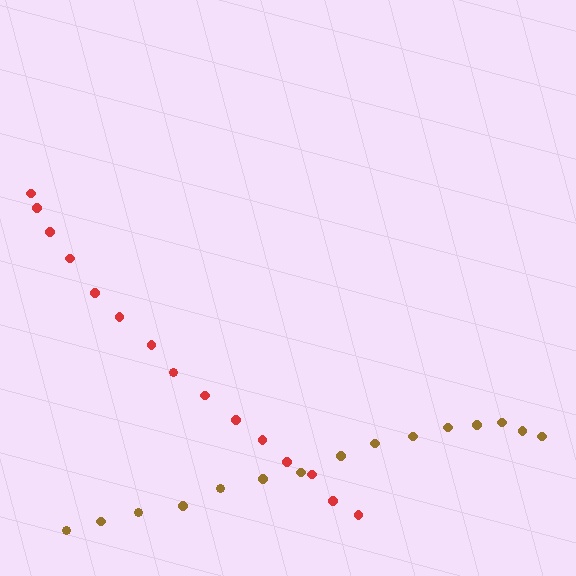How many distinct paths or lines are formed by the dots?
There are 2 distinct paths.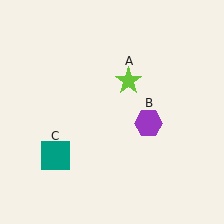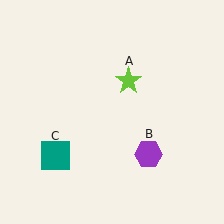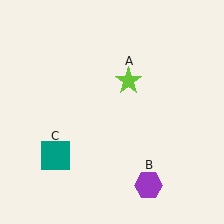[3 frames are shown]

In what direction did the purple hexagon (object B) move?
The purple hexagon (object B) moved down.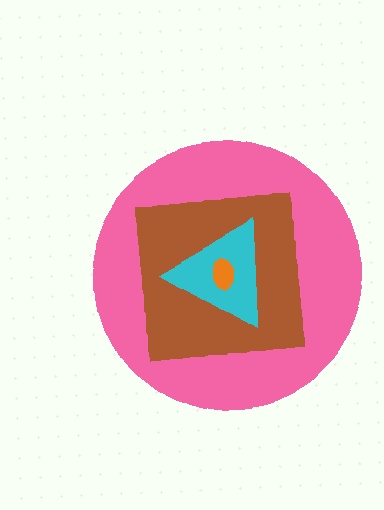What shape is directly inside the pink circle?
The brown square.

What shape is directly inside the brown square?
The cyan triangle.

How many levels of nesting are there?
4.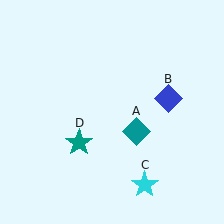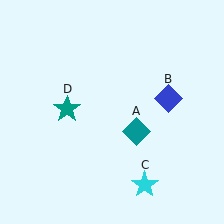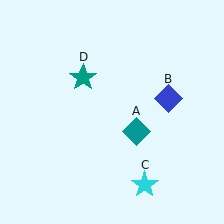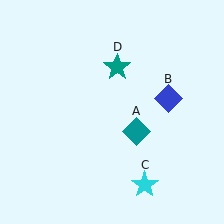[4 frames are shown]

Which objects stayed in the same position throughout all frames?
Teal diamond (object A) and blue diamond (object B) and cyan star (object C) remained stationary.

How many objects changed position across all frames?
1 object changed position: teal star (object D).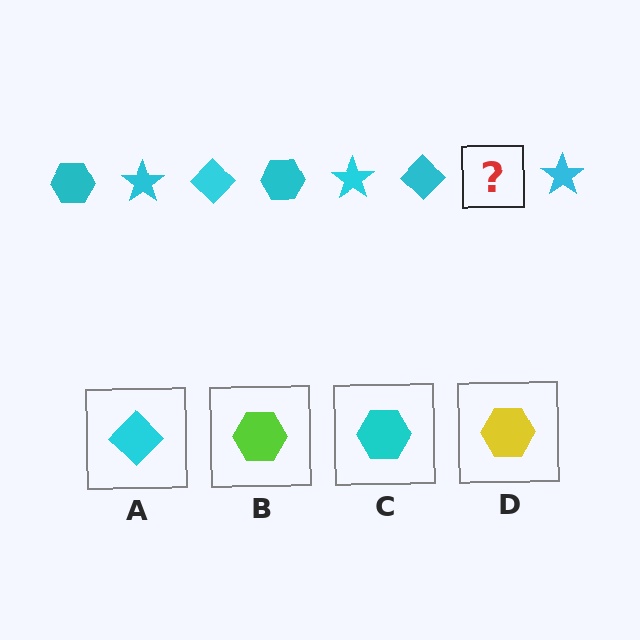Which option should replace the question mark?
Option C.